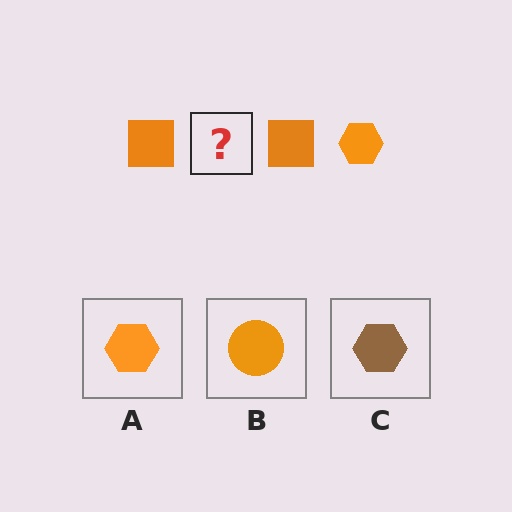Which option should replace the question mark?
Option A.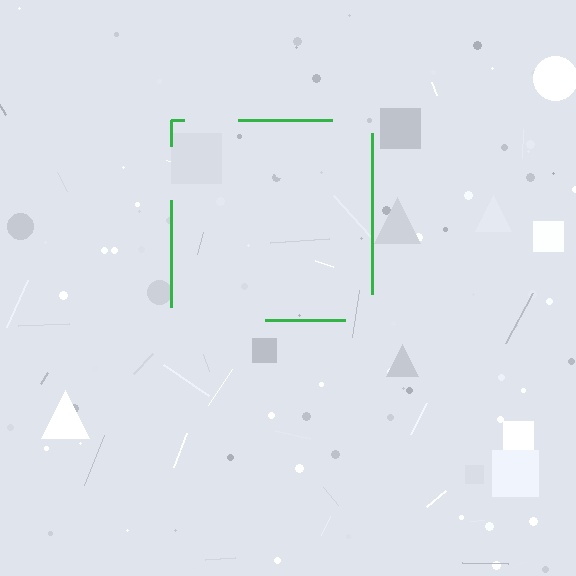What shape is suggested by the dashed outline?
The dashed outline suggests a square.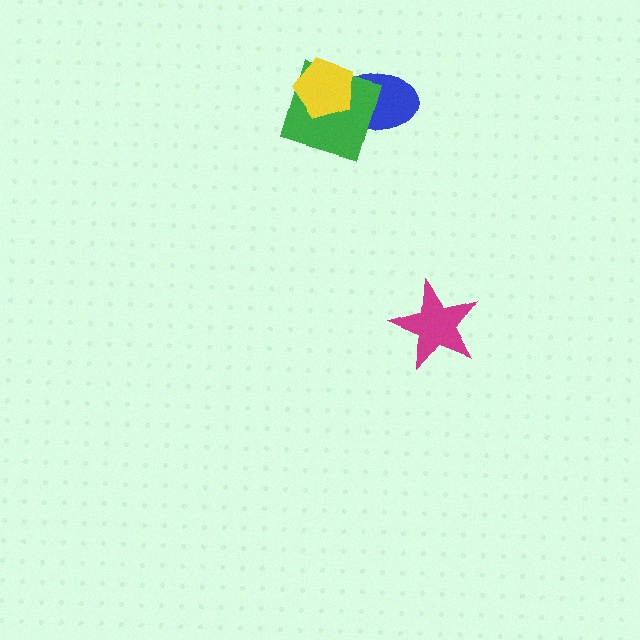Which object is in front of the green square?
The yellow pentagon is in front of the green square.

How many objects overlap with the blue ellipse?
2 objects overlap with the blue ellipse.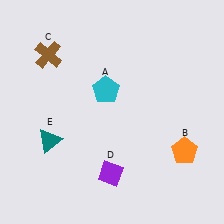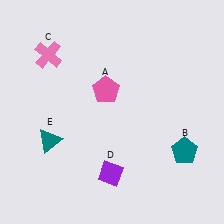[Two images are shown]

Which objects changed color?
A changed from cyan to pink. B changed from orange to teal. C changed from brown to pink.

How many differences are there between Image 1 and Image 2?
There are 3 differences between the two images.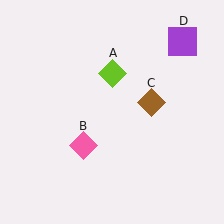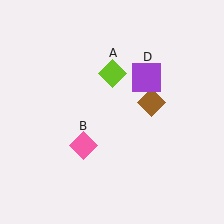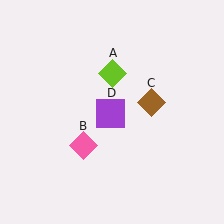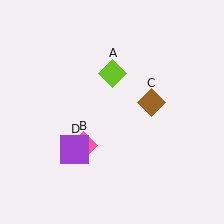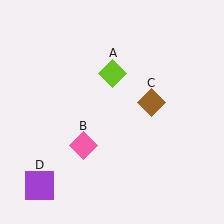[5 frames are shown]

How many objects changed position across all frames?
1 object changed position: purple square (object D).